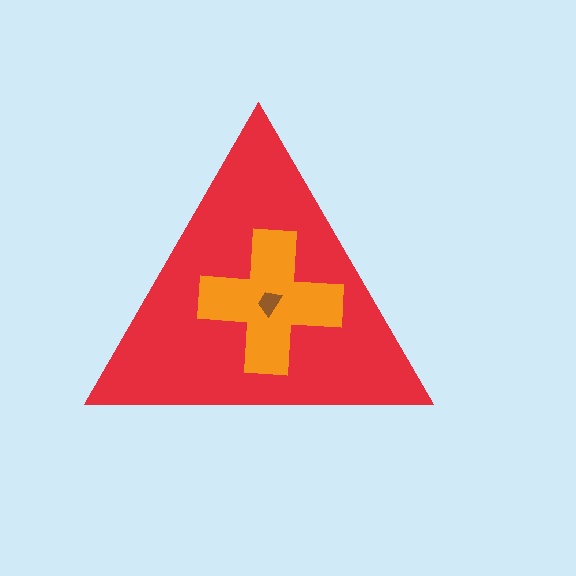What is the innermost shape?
The brown trapezoid.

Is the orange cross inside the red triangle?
Yes.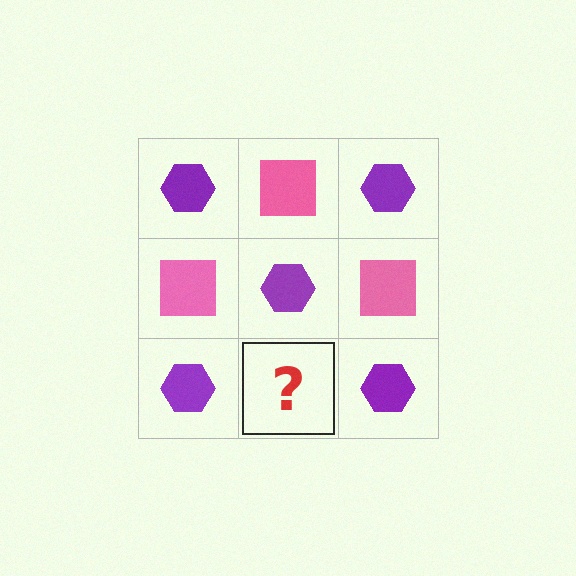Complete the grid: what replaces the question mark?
The question mark should be replaced with a pink square.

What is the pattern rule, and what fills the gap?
The rule is that it alternates purple hexagon and pink square in a checkerboard pattern. The gap should be filled with a pink square.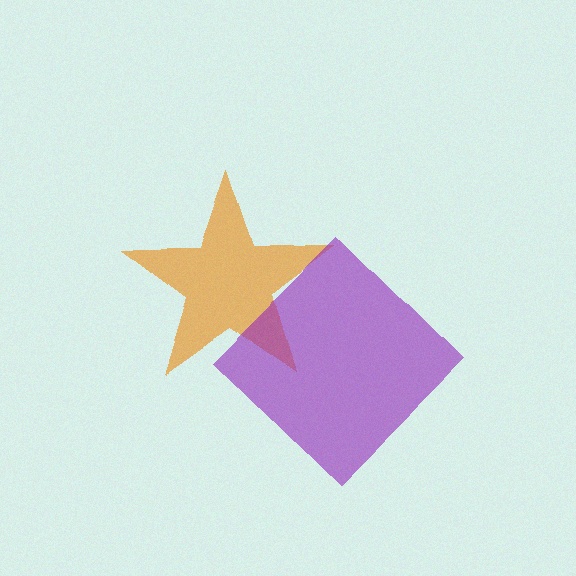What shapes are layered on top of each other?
The layered shapes are: an orange star, a purple diamond.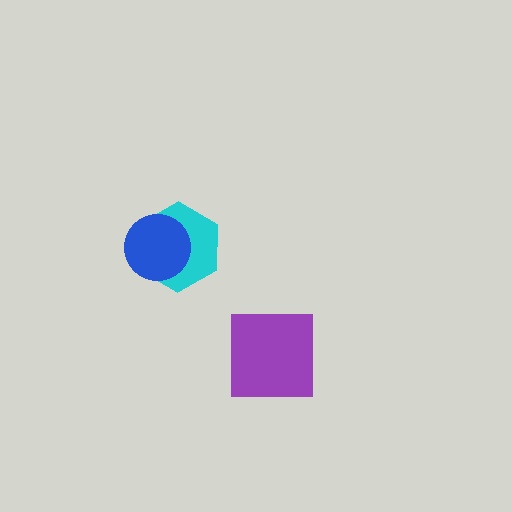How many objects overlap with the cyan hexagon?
1 object overlaps with the cyan hexagon.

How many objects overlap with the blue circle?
1 object overlaps with the blue circle.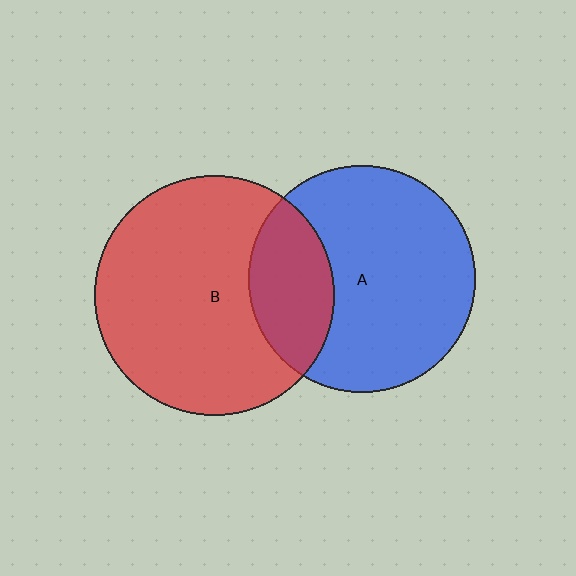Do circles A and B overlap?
Yes.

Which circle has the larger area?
Circle B (red).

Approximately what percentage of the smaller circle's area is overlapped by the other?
Approximately 25%.